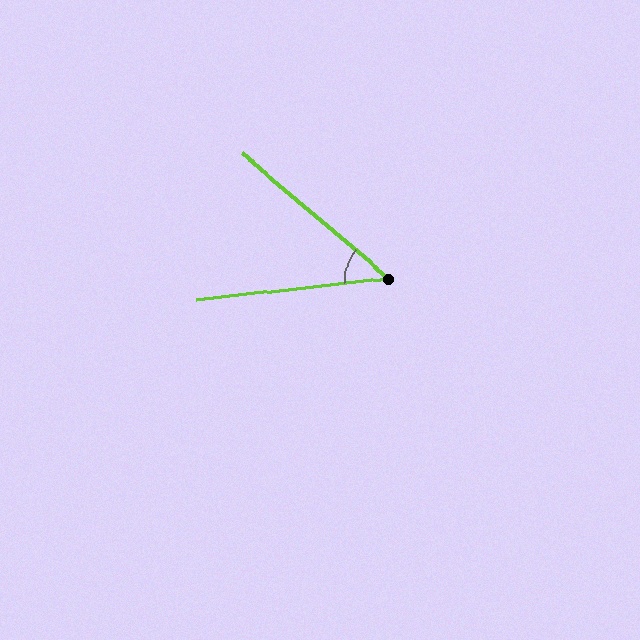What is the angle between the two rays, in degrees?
Approximately 47 degrees.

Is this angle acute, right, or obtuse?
It is acute.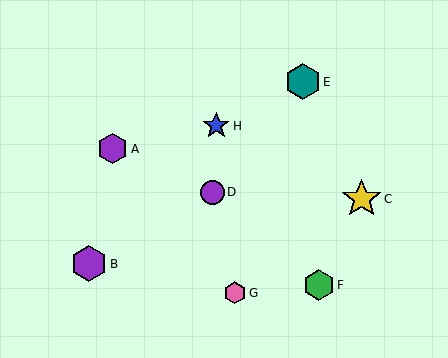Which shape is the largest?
The yellow star (labeled C) is the largest.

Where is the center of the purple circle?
The center of the purple circle is at (212, 192).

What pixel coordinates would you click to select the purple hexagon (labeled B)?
Click at (89, 264) to select the purple hexagon B.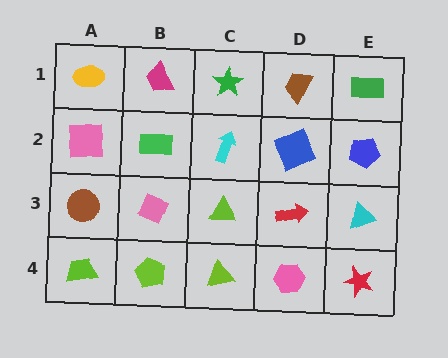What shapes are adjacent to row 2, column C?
A green star (row 1, column C), a lime triangle (row 3, column C), a green rectangle (row 2, column B), a blue square (row 2, column D).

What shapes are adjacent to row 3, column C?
A cyan arrow (row 2, column C), a lime triangle (row 4, column C), a pink diamond (row 3, column B), a red arrow (row 3, column D).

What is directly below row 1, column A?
A pink square.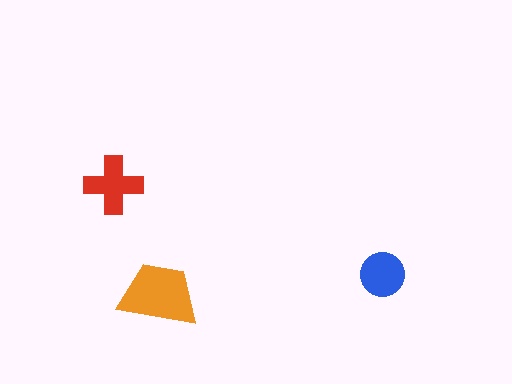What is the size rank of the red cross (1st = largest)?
2nd.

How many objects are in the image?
There are 3 objects in the image.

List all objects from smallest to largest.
The blue circle, the red cross, the orange trapezoid.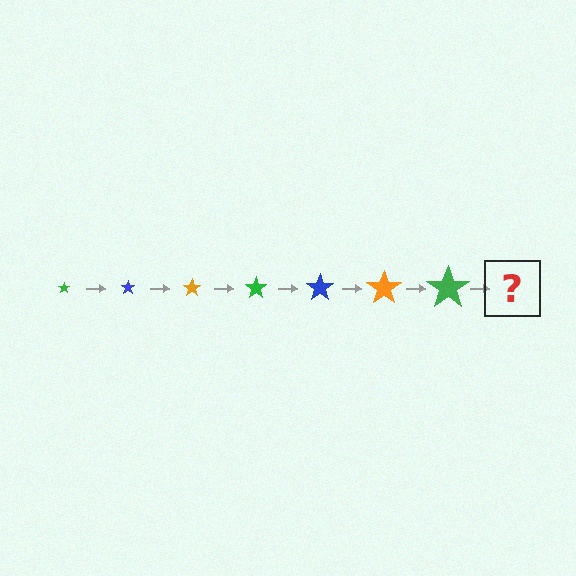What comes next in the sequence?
The next element should be a blue star, larger than the previous one.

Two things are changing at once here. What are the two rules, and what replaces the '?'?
The two rules are that the star grows larger each step and the color cycles through green, blue, and orange. The '?' should be a blue star, larger than the previous one.